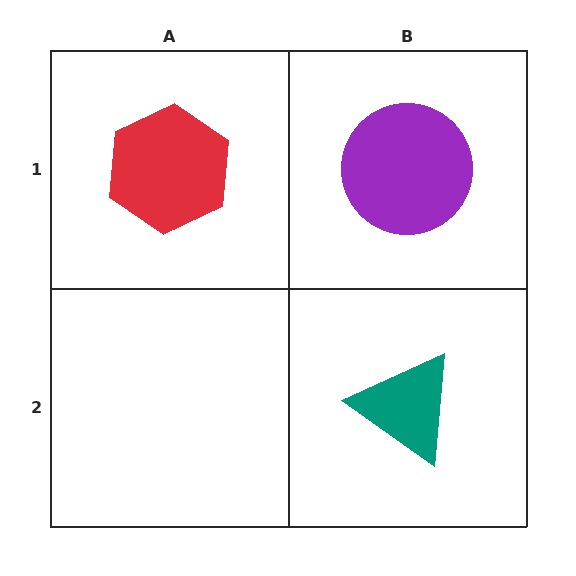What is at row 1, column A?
A red hexagon.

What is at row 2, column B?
A teal triangle.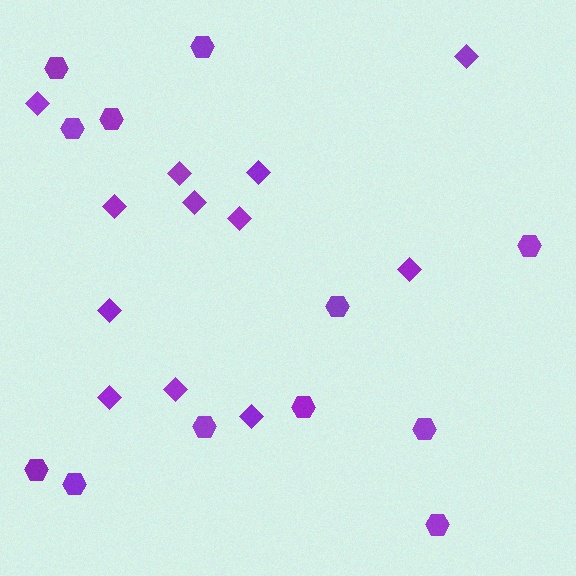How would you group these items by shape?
There are 2 groups: one group of diamonds (12) and one group of hexagons (12).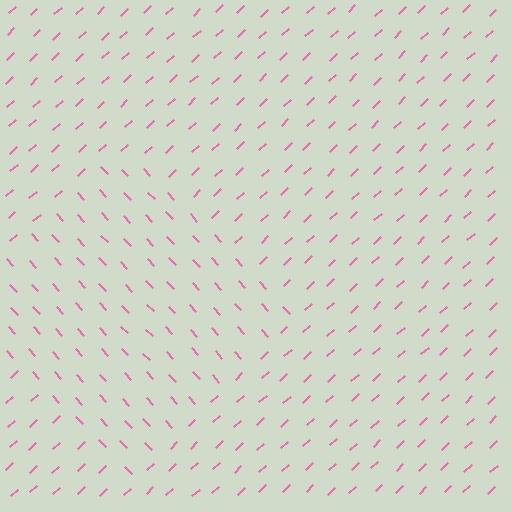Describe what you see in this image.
The image is filled with small pink line segments. A diamond region in the image has lines oriented differently from the surrounding lines, creating a visible texture boundary.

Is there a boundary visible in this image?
Yes, there is a texture boundary formed by a change in line orientation.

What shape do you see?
I see a diamond.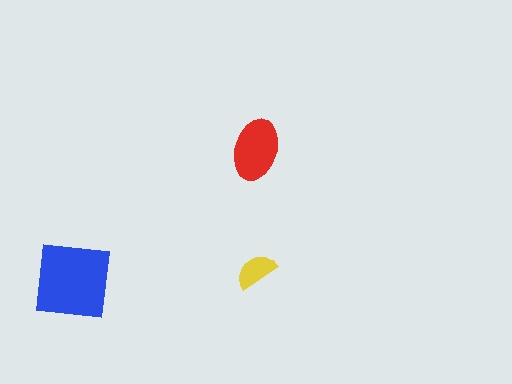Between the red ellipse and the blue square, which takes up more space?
The blue square.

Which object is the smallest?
The yellow semicircle.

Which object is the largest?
The blue square.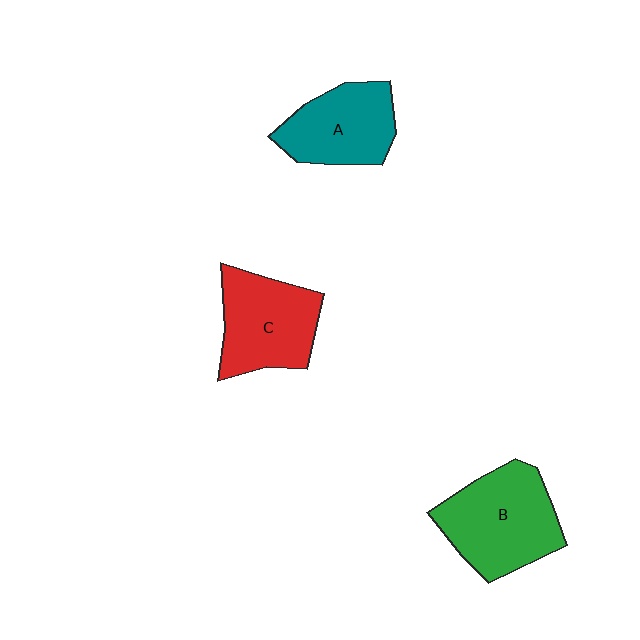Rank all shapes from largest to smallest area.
From largest to smallest: B (green), C (red), A (teal).